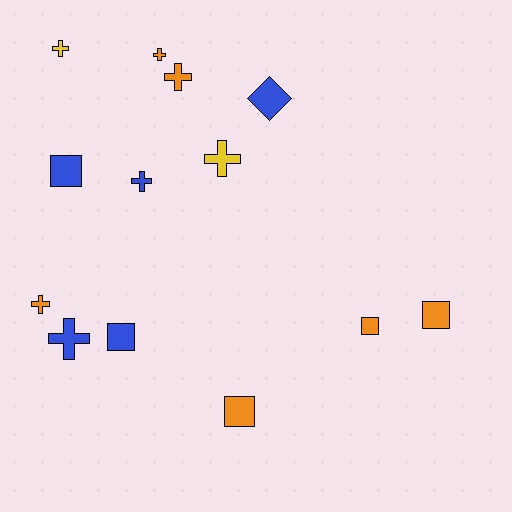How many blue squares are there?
There are 2 blue squares.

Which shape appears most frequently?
Cross, with 7 objects.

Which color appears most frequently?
Orange, with 6 objects.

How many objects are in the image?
There are 13 objects.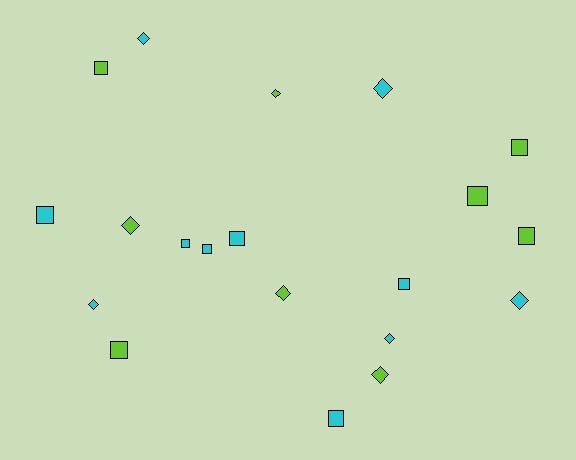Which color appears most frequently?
Cyan, with 11 objects.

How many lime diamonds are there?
There are 4 lime diamonds.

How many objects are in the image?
There are 20 objects.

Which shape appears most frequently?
Square, with 11 objects.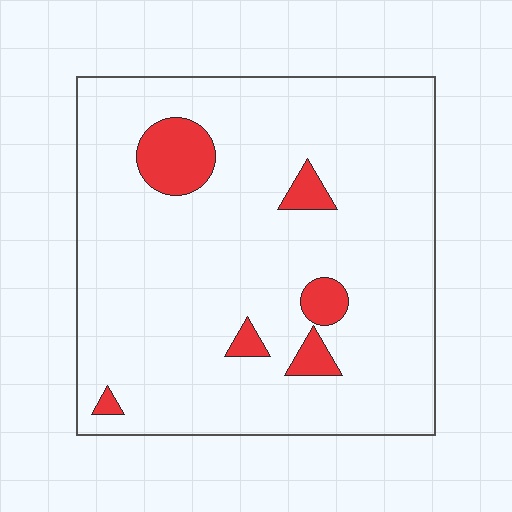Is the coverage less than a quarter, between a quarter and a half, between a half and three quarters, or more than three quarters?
Less than a quarter.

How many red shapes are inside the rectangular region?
6.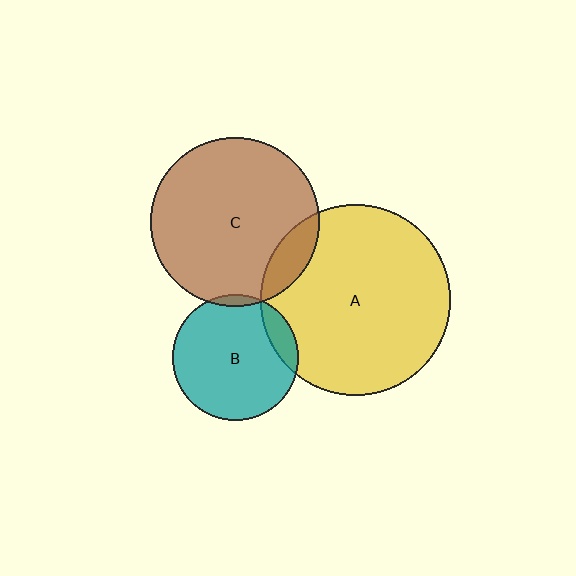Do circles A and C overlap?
Yes.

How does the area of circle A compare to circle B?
Approximately 2.3 times.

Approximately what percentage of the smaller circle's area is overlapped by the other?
Approximately 10%.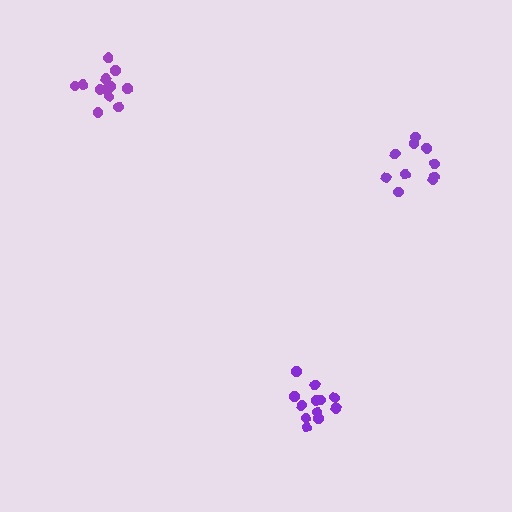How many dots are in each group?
Group 1: 13 dots, Group 2: 12 dots, Group 3: 11 dots (36 total).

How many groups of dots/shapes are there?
There are 3 groups.